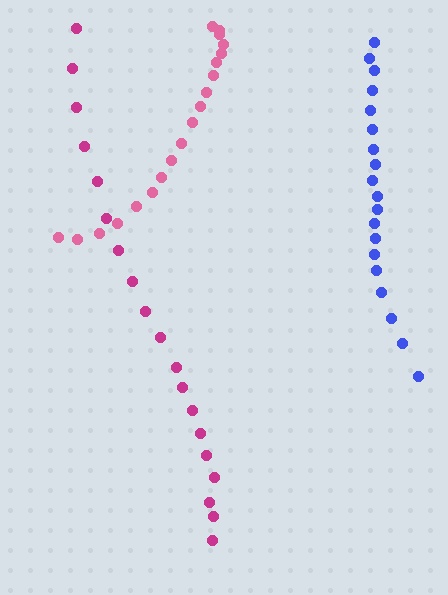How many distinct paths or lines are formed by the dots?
There are 3 distinct paths.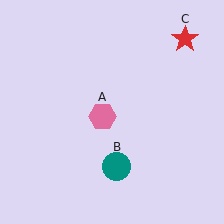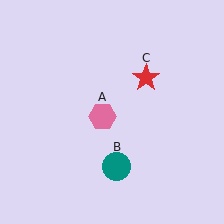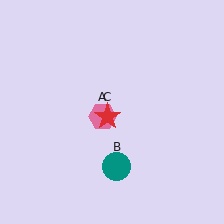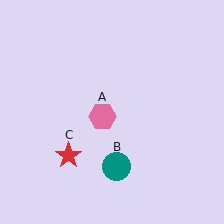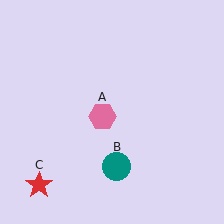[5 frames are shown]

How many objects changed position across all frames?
1 object changed position: red star (object C).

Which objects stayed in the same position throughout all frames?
Pink hexagon (object A) and teal circle (object B) remained stationary.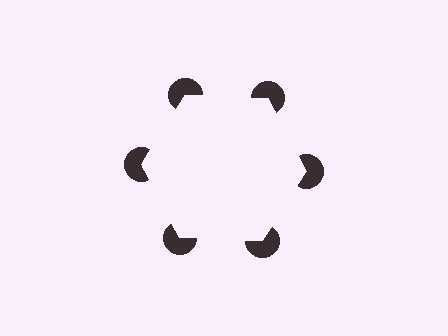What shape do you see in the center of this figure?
An illusory hexagon — its edges are inferred from the aligned wedge cuts in the pac-man discs, not physically drawn.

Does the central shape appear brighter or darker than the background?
It typically appears slightly brighter than the background, even though no actual brightness change is drawn.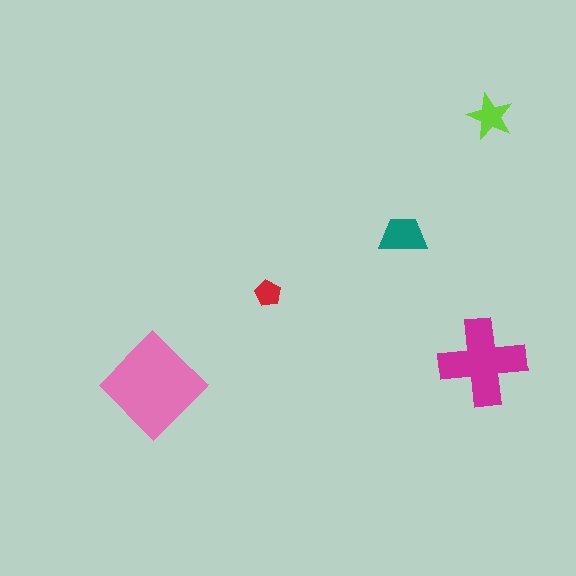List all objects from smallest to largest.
The red pentagon, the lime star, the teal trapezoid, the magenta cross, the pink diamond.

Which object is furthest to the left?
The pink diamond is leftmost.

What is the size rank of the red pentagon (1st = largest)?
5th.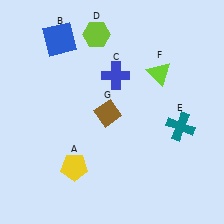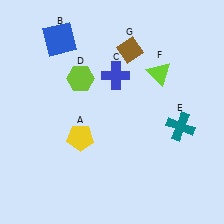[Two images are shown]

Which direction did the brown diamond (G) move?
The brown diamond (G) moved up.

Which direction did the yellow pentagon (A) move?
The yellow pentagon (A) moved up.